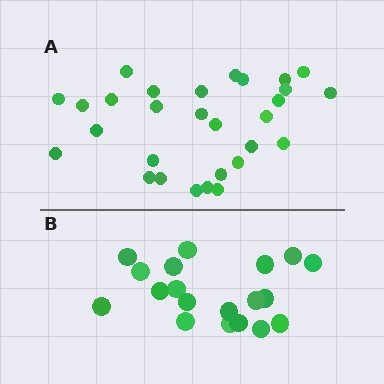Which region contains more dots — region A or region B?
Region A (the top region) has more dots.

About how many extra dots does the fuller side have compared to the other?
Region A has roughly 10 or so more dots than region B.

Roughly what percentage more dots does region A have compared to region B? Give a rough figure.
About 55% more.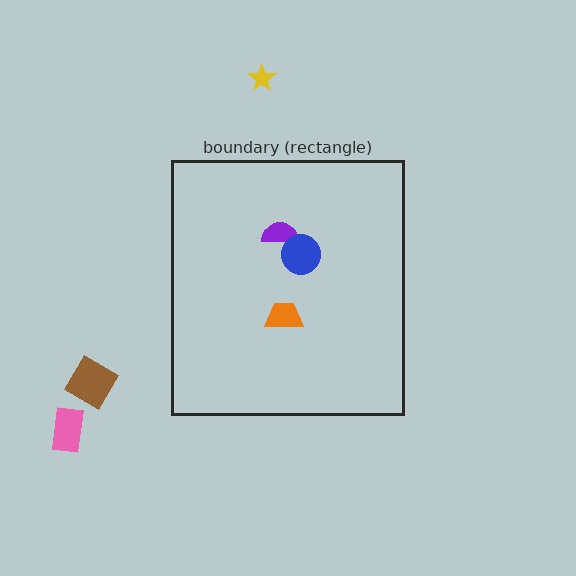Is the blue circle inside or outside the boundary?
Inside.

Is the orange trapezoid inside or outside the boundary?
Inside.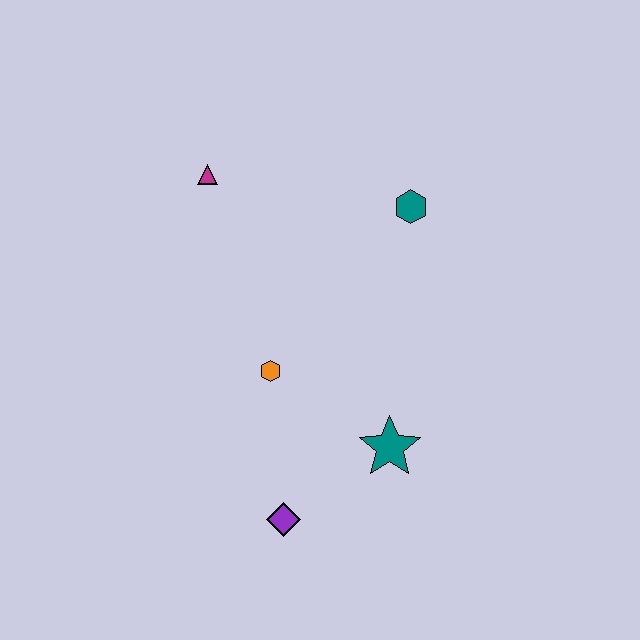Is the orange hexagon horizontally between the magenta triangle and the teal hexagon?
Yes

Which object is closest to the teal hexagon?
The magenta triangle is closest to the teal hexagon.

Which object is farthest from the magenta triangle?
The purple diamond is farthest from the magenta triangle.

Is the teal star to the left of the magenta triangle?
No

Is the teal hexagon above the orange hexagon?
Yes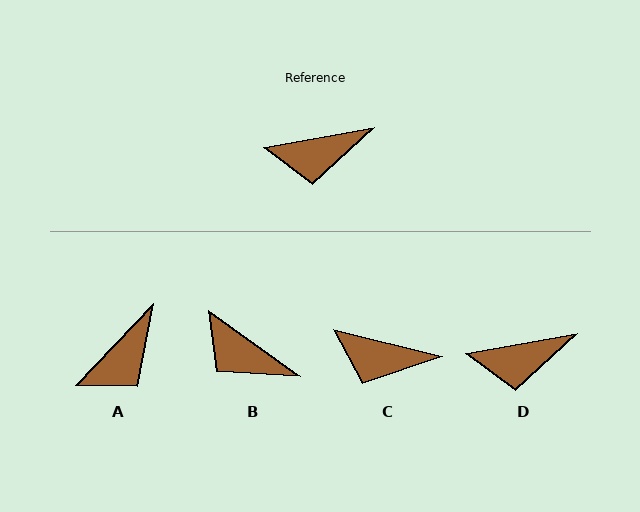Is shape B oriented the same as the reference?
No, it is off by about 46 degrees.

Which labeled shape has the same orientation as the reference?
D.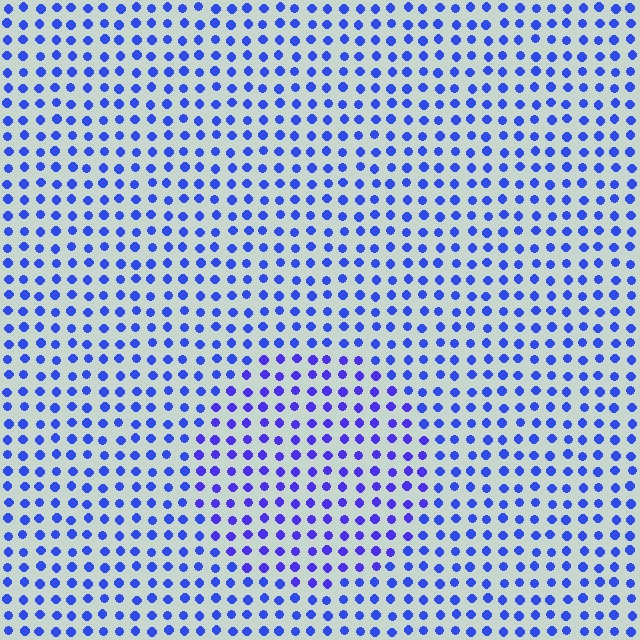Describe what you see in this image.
The image is filled with small blue elements in a uniform arrangement. A circle-shaped region is visible where the elements are tinted to a slightly different hue, forming a subtle color boundary.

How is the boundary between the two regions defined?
The boundary is defined purely by a slight shift in hue (about 17 degrees). Spacing, size, and orientation are identical on both sides.